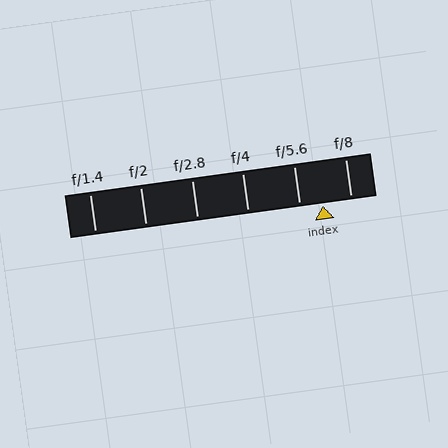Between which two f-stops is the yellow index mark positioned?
The index mark is between f/5.6 and f/8.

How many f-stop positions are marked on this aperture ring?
There are 6 f-stop positions marked.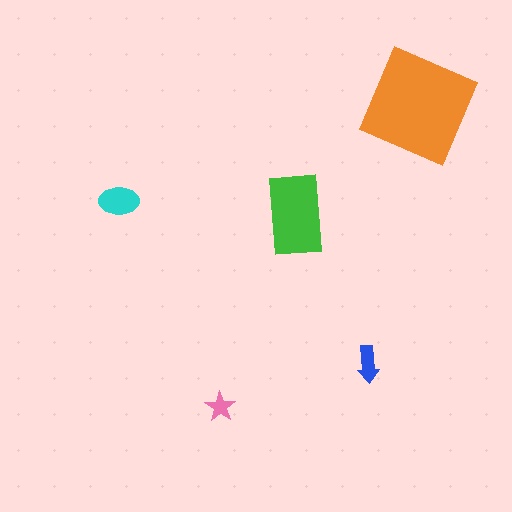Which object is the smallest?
The pink star.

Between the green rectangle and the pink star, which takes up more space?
The green rectangle.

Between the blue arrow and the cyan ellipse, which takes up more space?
The cyan ellipse.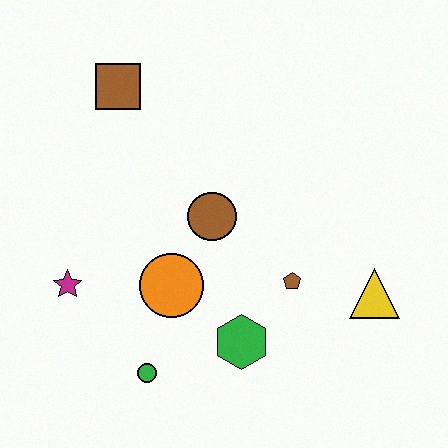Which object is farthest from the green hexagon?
The brown square is farthest from the green hexagon.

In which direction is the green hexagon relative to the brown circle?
The green hexagon is below the brown circle.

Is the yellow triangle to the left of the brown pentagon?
No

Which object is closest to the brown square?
The brown circle is closest to the brown square.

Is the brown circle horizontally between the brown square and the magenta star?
No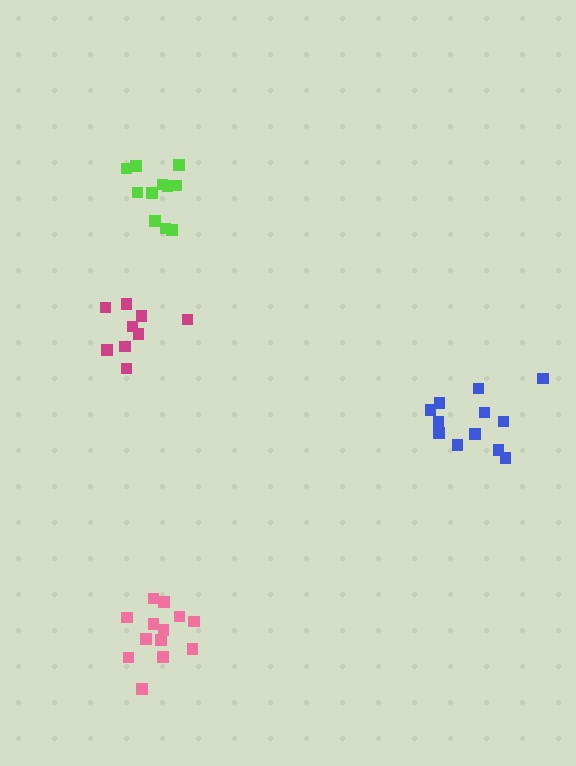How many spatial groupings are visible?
There are 4 spatial groupings.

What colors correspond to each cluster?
The clusters are colored: lime, magenta, pink, blue.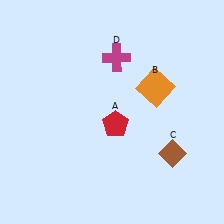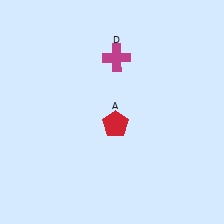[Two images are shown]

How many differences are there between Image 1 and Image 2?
There are 2 differences between the two images.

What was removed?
The orange square (B), the brown diamond (C) were removed in Image 2.